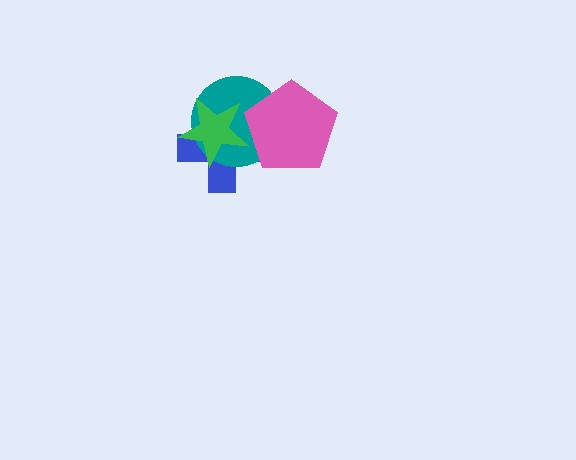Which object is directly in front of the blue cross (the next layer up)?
The teal circle is directly in front of the blue cross.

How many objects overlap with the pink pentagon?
3 objects overlap with the pink pentagon.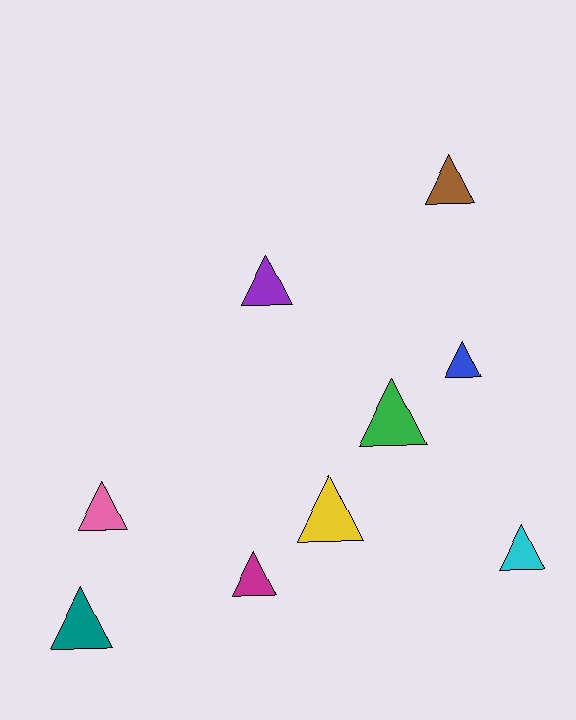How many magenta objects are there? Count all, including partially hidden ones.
There is 1 magenta object.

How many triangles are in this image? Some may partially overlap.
There are 9 triangles.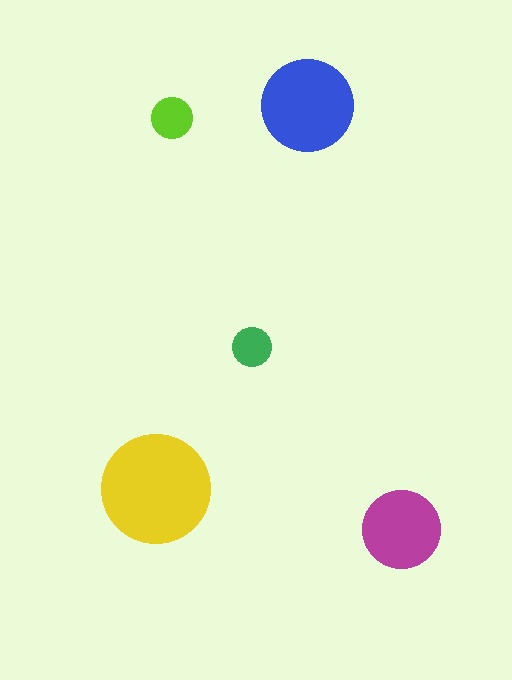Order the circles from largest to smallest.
the yellow one, the blue one, the magenta one, the lime one, the green one.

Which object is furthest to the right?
The magenta circle is rightmost.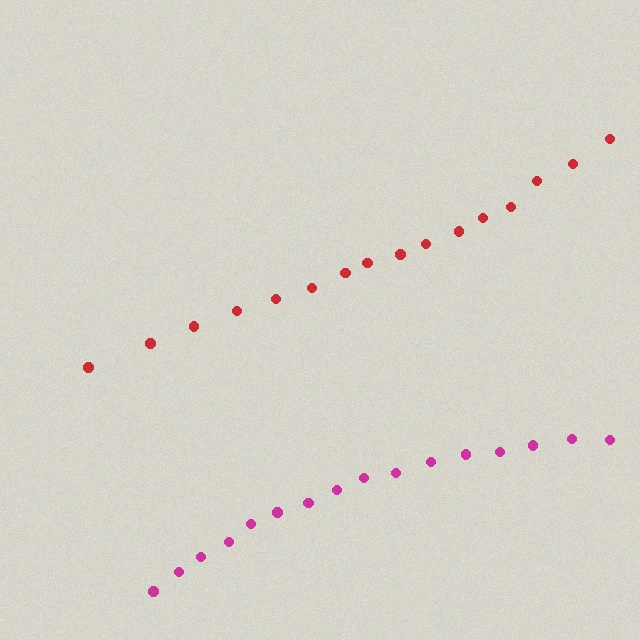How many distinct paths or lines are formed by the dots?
There are 2 distinct paths.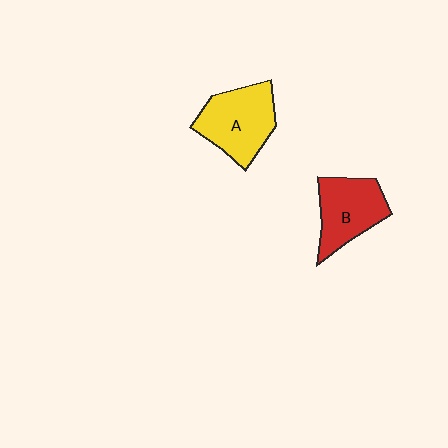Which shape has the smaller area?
Shape B (red).